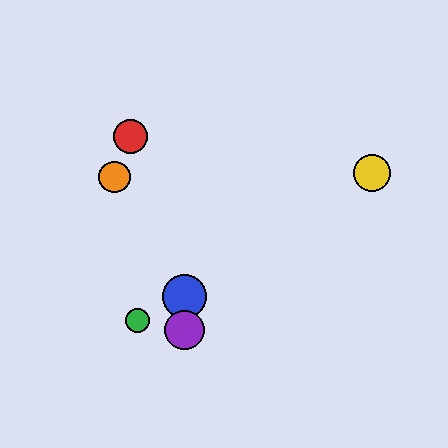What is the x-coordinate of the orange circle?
The orange circle is at x≈114.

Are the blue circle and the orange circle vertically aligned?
No, the blue circle is at x≈185 and the orange circle is at x≈114.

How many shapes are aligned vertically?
2 shapes (the blue circle, the purple circle) are aligned vertically.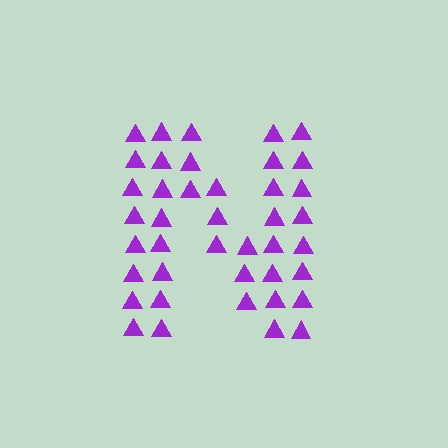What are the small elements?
The small elements are triangles.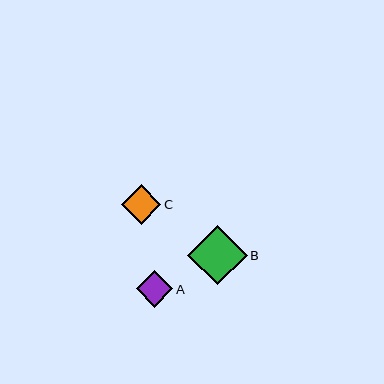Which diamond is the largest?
Diamond B is the largest with a size of approximately 60 pixels.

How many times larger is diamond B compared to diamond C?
Diamond B is approximately 1.5 times the size of diamond C.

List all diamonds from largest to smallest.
From largest to smallest: B, C, A.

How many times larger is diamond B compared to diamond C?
Diamond B is approximately 1.5 times the size of diamond C.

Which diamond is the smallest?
Diamond A is the smallest with a size of approximately 37 pixels.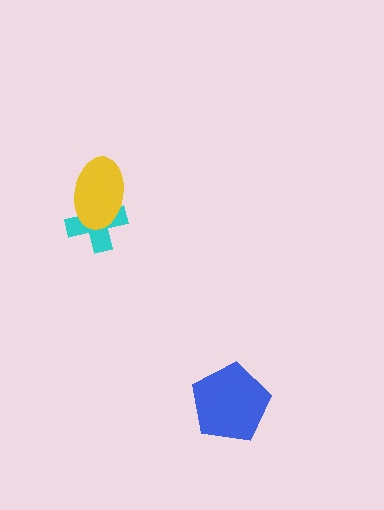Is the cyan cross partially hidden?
Yes, it is partially covered by another shape.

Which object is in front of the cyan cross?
The yellow ellipse is in front of the cyan cross.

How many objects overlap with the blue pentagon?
0 objects overlap with the blue pentagon.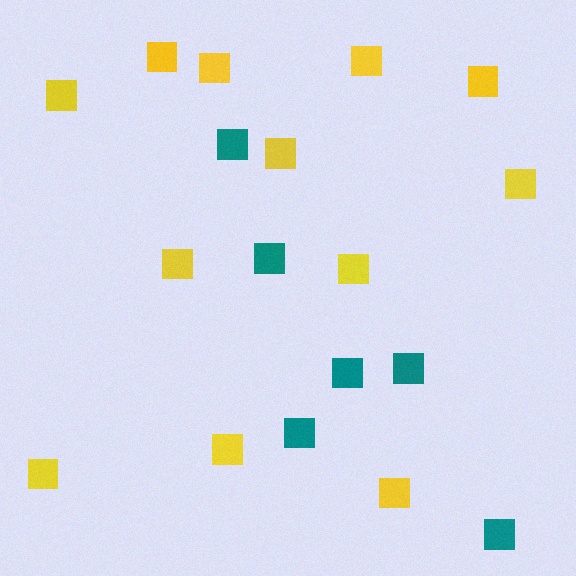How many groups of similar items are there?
There are 2 groups: one group of teal squares (6) and one group of yellow squares (12).